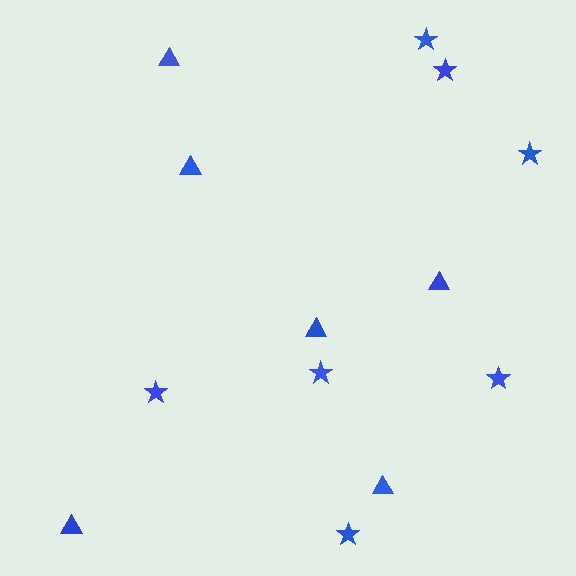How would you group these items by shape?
There are 2 groups: one group of stars (7) and one group of triangles (6).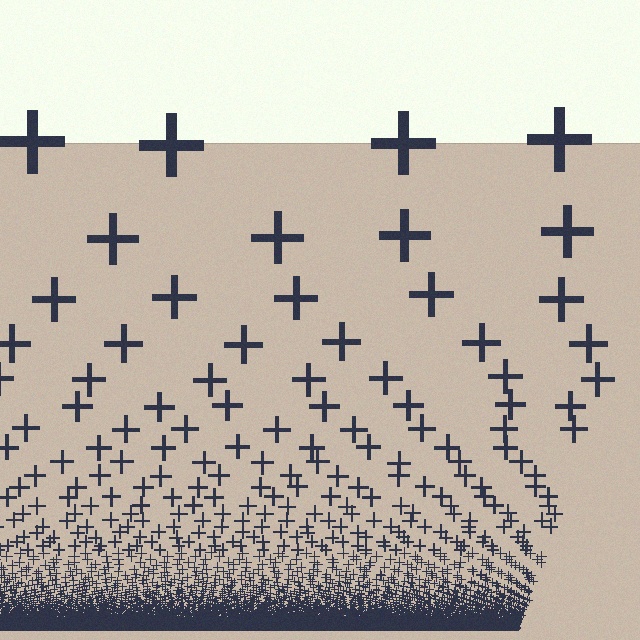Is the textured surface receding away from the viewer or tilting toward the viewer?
The surface appears to tilt toward the viewer. Texture elements get larger and sparser toward the top.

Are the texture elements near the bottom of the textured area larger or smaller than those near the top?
Smaller. The gradient is inverted — elements near the bottom are smaller and denser.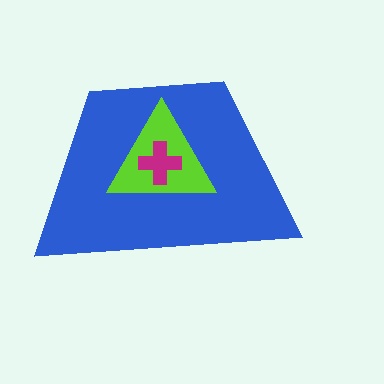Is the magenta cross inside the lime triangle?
Yes.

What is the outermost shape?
The blue trapezoid.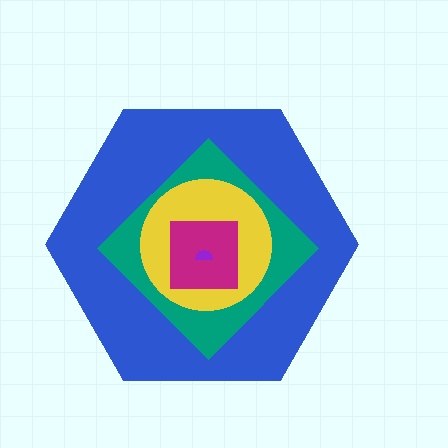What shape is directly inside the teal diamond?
The yellow circle.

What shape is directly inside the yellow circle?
The magenta square.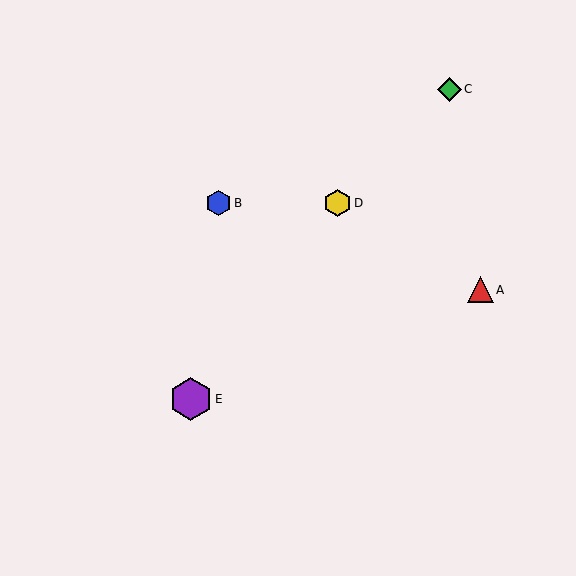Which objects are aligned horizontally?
Objects B, D are aligned horizontally.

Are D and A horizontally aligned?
No, D is at y≈203 and A is at y≈290.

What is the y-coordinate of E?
Object E is at y≈399.